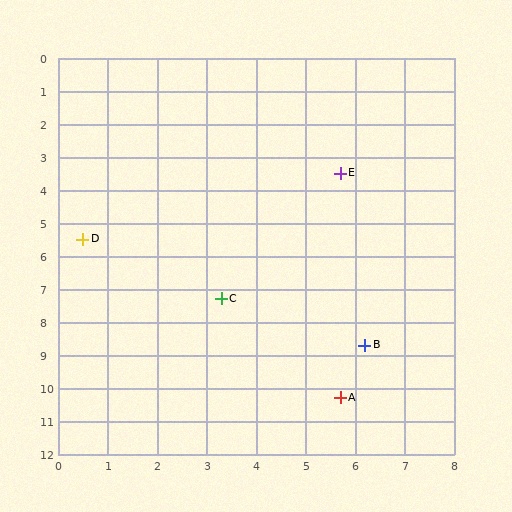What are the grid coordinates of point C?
Point C is at approximately (3.3, 7.3).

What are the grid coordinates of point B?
Point B is at approximately (6.2, 8.7).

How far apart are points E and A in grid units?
Points E and A are about 6.8 grid units apart.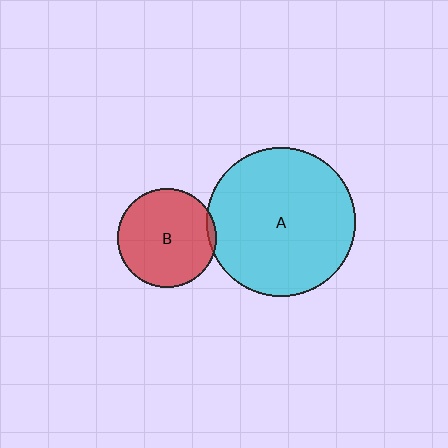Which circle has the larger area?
Circle A (cyan).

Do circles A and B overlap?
Yes.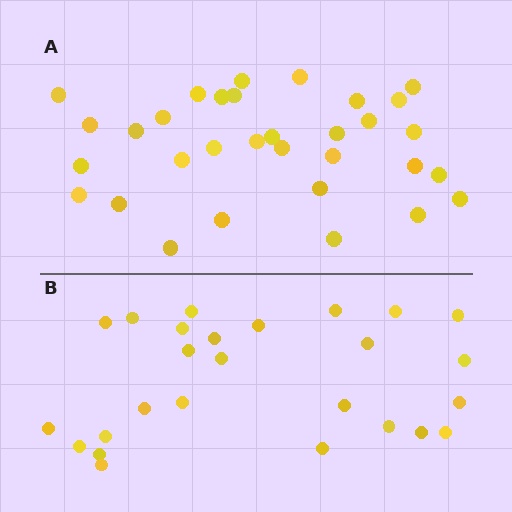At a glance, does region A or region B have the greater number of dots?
Region A (the top region) has more dots.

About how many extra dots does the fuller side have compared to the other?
Region A has about 6 more dots than region B.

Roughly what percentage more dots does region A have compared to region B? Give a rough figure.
About 25% more.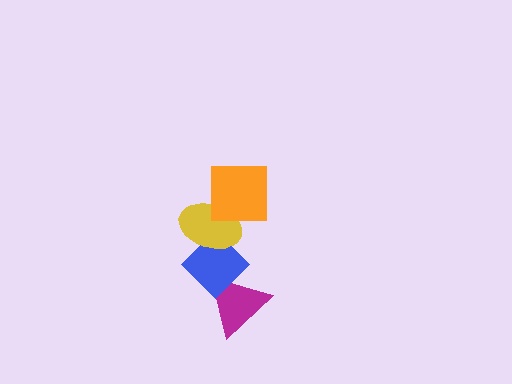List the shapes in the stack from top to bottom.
From top to bottom: the orange square, the yellow ellipse, the blue diamond, the magenta triangle.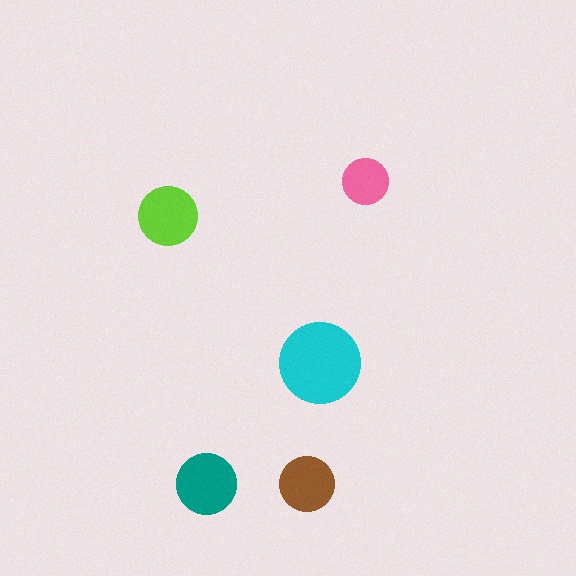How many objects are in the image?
There are 5 objects in the image.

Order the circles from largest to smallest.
the cyan one, the teal one, the lime one, the brown one, the pink one.